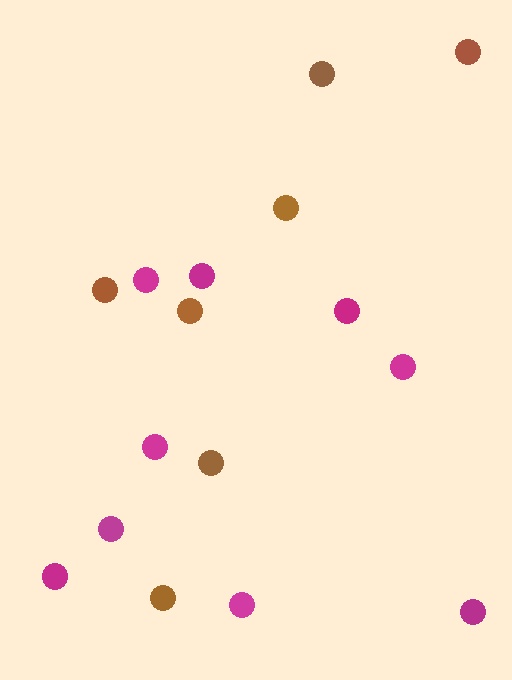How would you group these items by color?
There are 2 groups: one group of brown circles (7) and one group of magenta circles (9).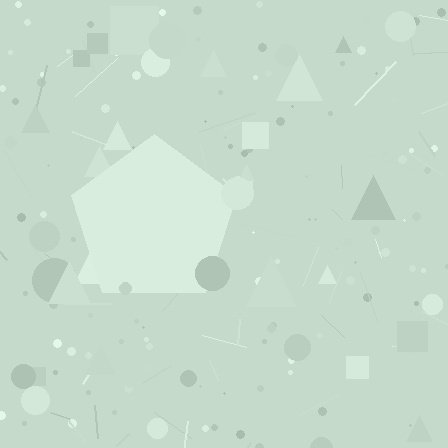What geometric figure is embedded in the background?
A pentagon is embedded in the background.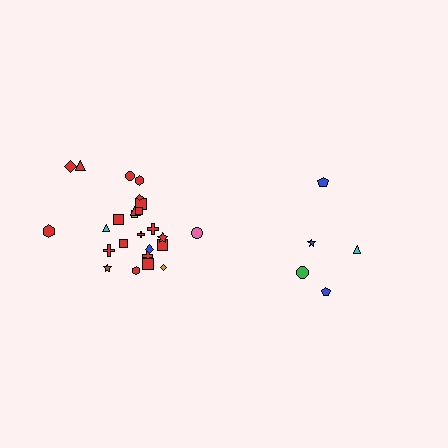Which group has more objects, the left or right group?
The left group.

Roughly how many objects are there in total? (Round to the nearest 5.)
Roughly 30 objects in total.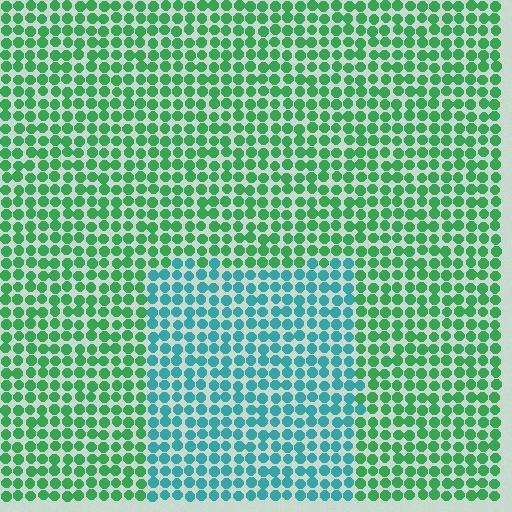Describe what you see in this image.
The image is filled with small green elements in a uniform arrangement. A rectangle-shaped region is visible where the elements are tinted to a slightly different hue, forming a subtle color boundary.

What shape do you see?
I see a rectangle.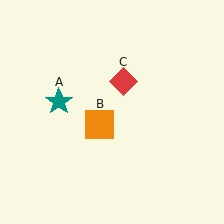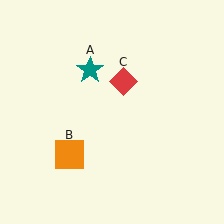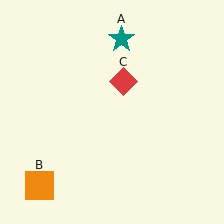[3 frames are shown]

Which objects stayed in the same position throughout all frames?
Red diamond (object C) remained stationary.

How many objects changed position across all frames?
2 objects changed position: teal star (object A), orange square (object B).